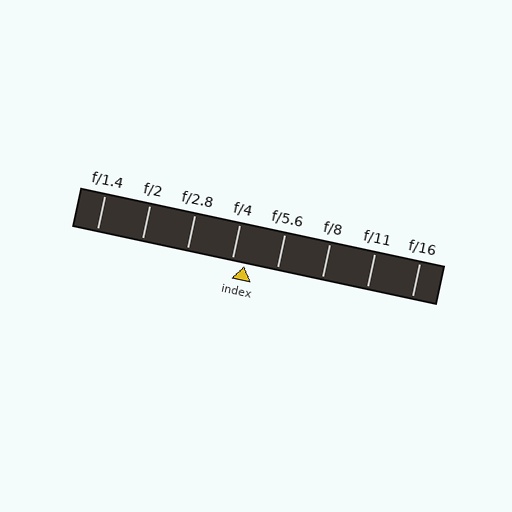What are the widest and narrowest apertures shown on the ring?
The widest aperture shown is f/1.4 and the narrowest is f/16.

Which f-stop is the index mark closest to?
The index mark is closest to f/4.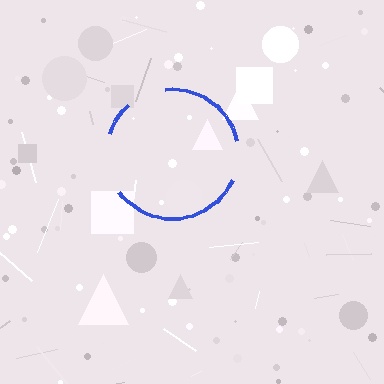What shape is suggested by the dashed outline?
The dashed outline suggests a circle.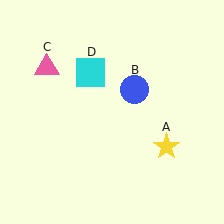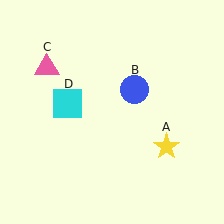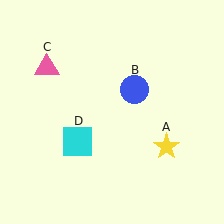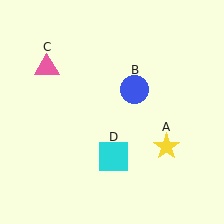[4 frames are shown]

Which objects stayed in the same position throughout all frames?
Yellow star (object A) and blue circle (object B) and pink triangle (object C) remained stationary.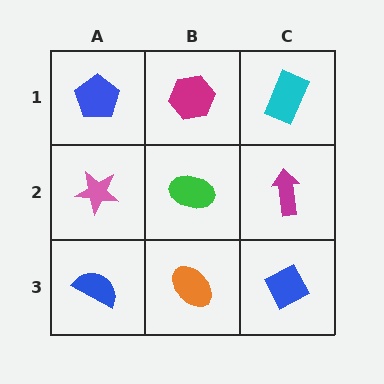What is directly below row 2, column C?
A blue diamond.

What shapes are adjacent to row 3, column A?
A pink star (row 2, column A), an orange ellipse (row 3, column B).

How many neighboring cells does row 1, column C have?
2.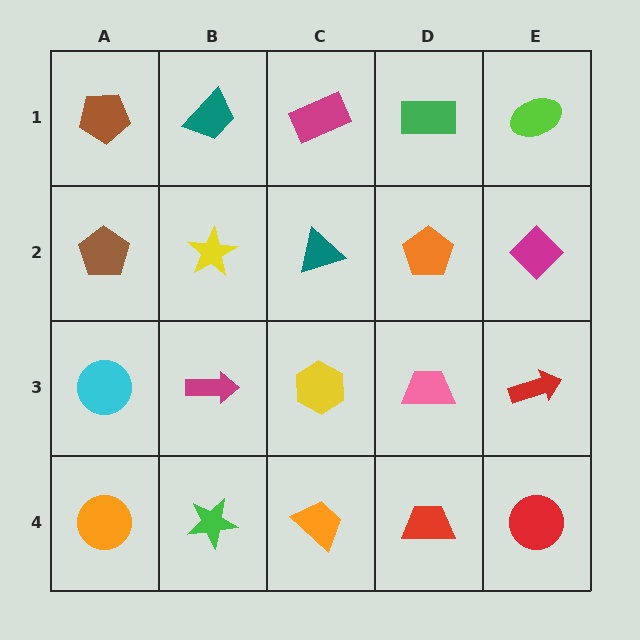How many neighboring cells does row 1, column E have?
2.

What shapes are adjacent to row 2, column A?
A brown pentagon (row 1, column A), a cyan circle (row 3, column A), a yellow star (row 2, column B).